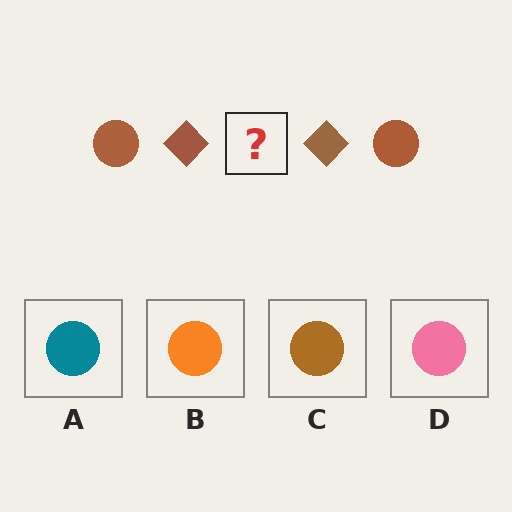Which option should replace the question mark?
Option C.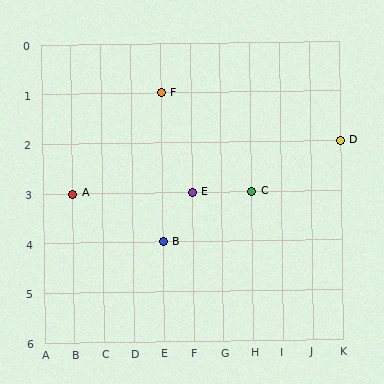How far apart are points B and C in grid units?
Points B and C are 3 columns and 1 row apart (about 3.2 grid units diagonally).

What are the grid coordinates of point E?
Point E is at grid coordinates (F, 3).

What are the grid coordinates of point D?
Point D is at grid coordinates (K, 2).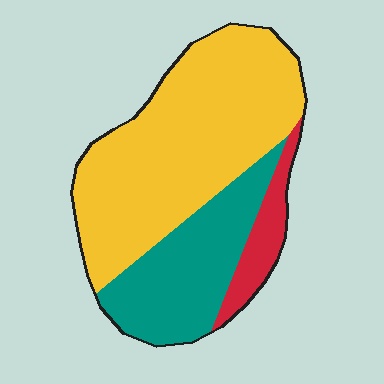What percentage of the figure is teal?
Teal covers around 30% of the figure.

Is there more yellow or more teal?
Yellow.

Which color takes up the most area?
Yellow, at roughly 60%.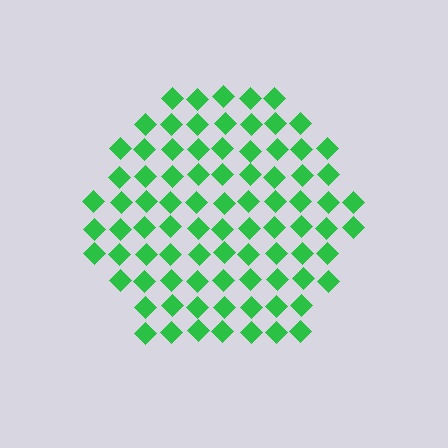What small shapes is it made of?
It is made of small diamonds.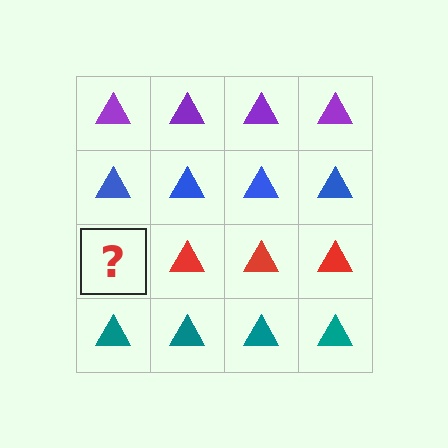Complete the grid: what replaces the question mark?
The question mark should be replaced with a red triangle.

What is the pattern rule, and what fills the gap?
The rule is that each row has a consistent color. The gap should be filled with a red triangle.